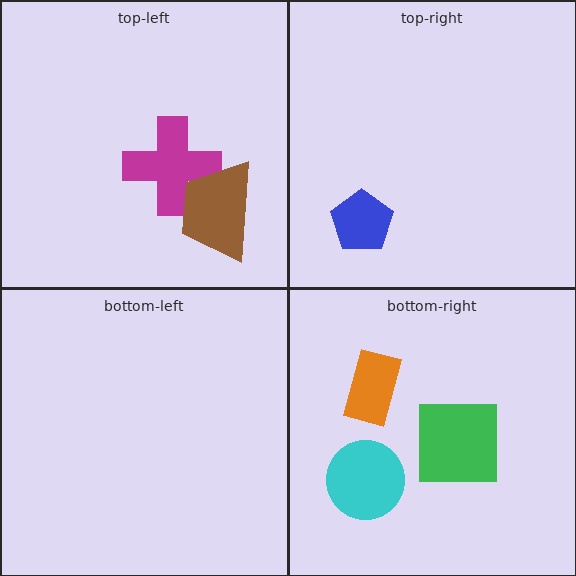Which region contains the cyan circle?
The bottom-right region.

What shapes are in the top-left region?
The magenta cross, the brown trapezoid.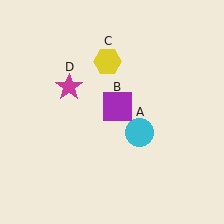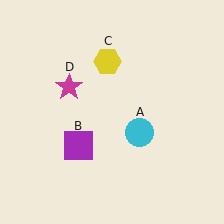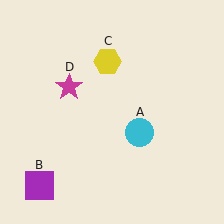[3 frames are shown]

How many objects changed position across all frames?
1 object changed position: purple square (object B).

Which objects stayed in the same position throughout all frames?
Cyan circle (object A) and yellow hexagon (object C) and magenta star (object D) remained stationary.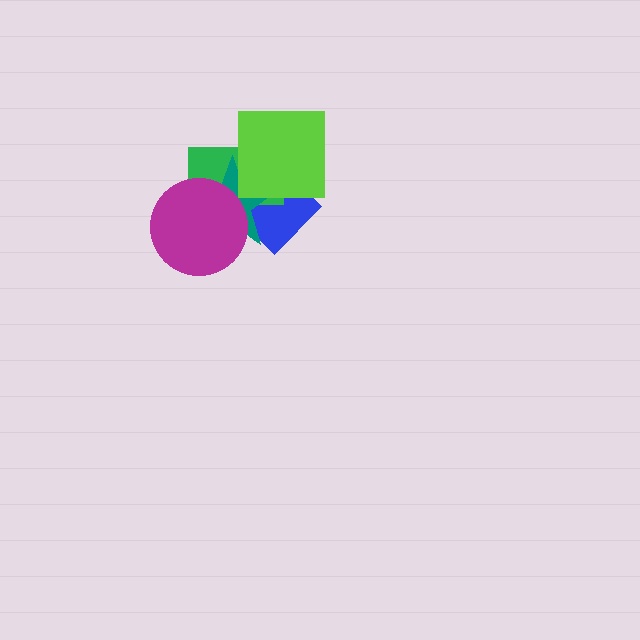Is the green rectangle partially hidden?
Yes, it is partially covered by another shape.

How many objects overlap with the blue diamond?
4 objects overlap with the blue diamond.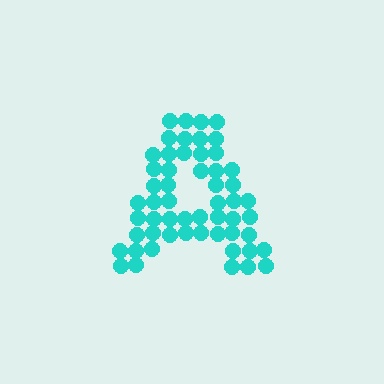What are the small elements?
The small elements are circles.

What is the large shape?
The large shape is the letter A.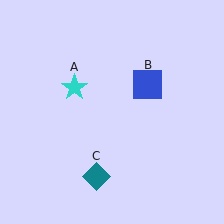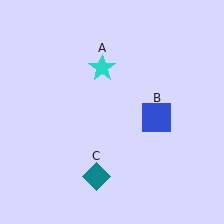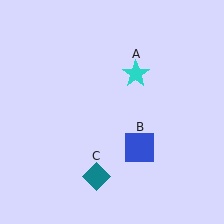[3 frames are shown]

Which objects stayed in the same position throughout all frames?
Teal diamond (object C) remained stationary.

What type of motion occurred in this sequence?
The cyan star (object A), blue square (object B) rotated clockwise around the center of the scene.